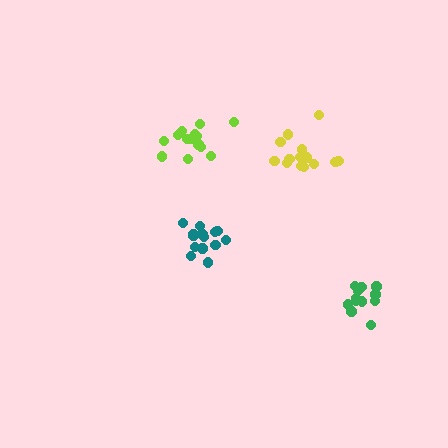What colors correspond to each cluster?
The clusters are colored: lime, green, teal, yellow.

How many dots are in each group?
Group 1: 14 dots, Group 2: 12 dots, Group 3: 14 dots, Group 4: 14 dots (54 total).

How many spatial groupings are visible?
There are 4 spatial groupings.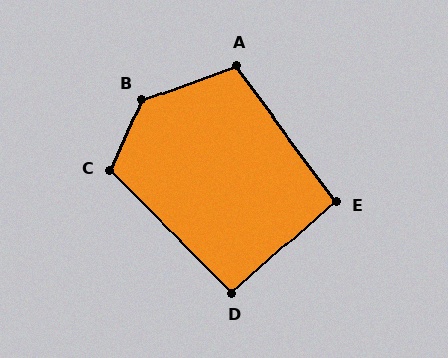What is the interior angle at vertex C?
Approximately 111 degrees (obtuse).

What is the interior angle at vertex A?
Approximately 106 degrees (obtuse).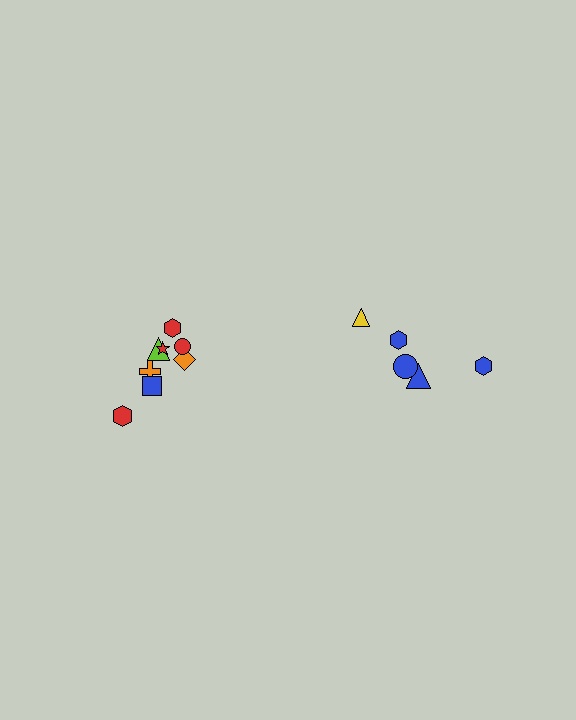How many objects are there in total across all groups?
There are 13 objects.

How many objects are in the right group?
There are 5 objects.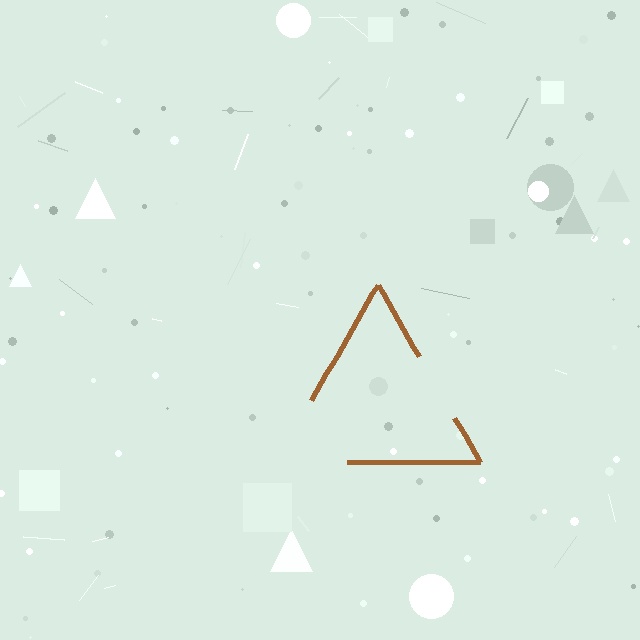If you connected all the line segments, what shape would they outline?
They would outline a triangle.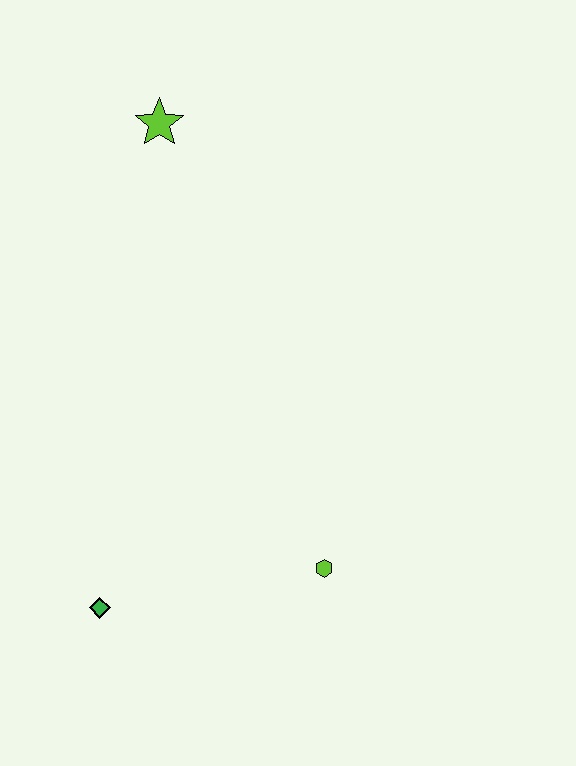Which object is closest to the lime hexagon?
The green diamond is closest to the lime hexagon.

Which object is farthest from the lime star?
The green diamond is farthest from the lime star.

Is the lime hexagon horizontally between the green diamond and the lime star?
No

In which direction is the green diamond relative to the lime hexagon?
The green diamond is to the left of the lime hexagon.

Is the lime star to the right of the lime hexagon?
No